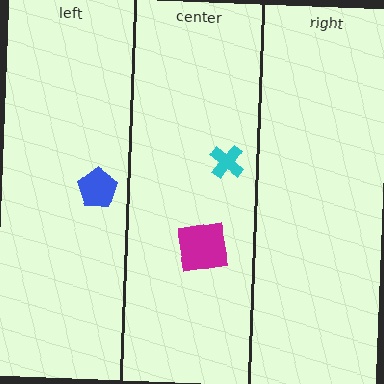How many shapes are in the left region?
1.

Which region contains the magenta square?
The center region.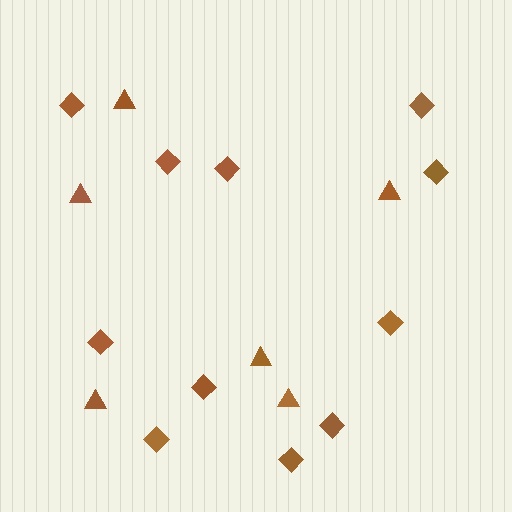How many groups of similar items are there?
There are 2 groups: one group of triangles (6) and one group of diamonds (11).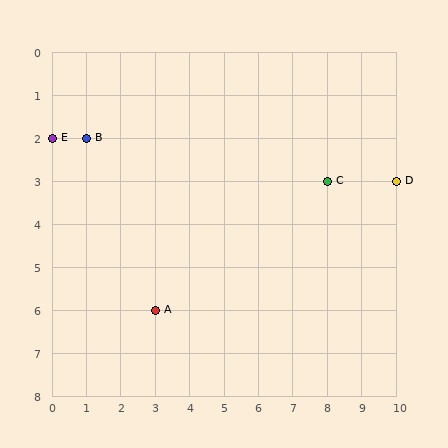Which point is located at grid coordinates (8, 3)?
Point C is at (8, 3).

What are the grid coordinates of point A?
Point A is at grid coordinates (3, 6).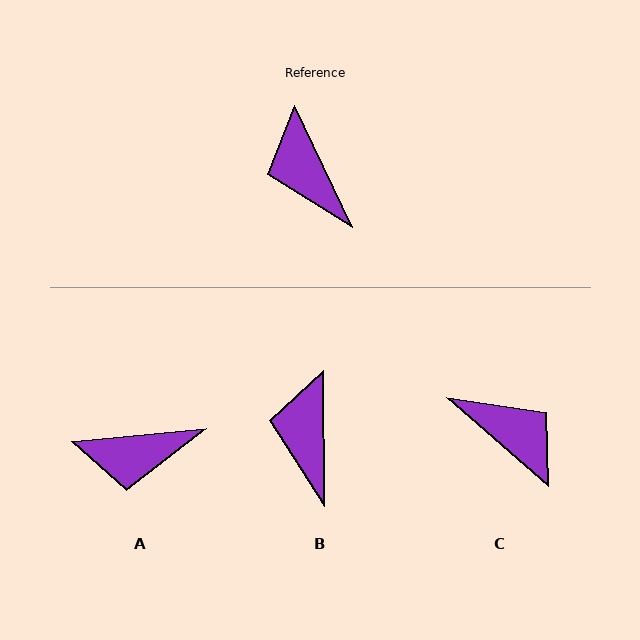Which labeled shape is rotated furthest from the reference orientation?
C, about 156 degrees away.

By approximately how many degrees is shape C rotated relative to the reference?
Approximately 156 degrees clockwise.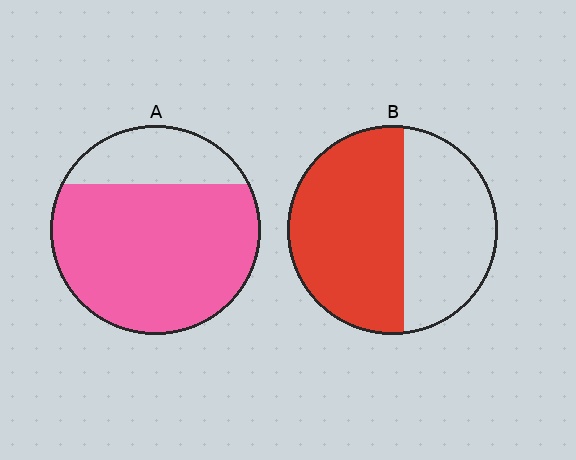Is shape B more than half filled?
Yes.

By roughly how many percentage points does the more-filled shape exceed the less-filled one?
By roughly 20 percentage points (A over B).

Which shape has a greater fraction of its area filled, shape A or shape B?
Shape A.